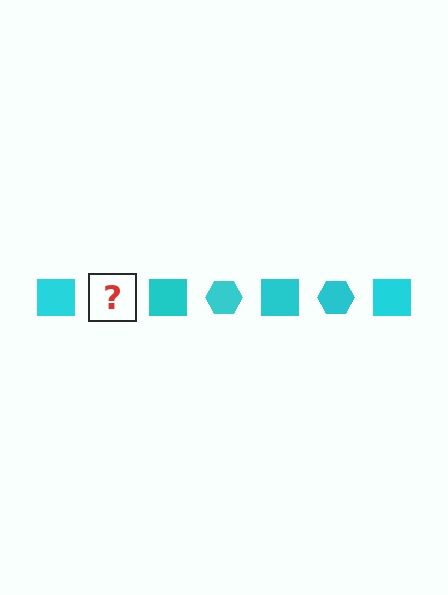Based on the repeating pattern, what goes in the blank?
The blank should be a cyan hexagon.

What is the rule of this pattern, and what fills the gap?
The rule is that the pattern cycles through square, hexagon shapes in cyan. The gap should be filled with a cyan hexagon.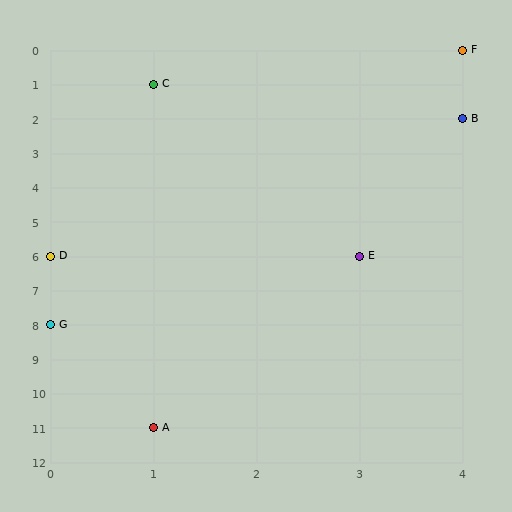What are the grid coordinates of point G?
Point G is at grid coordinates (0, 8).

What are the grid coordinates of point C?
Point C is at grid coordinates (1, 1).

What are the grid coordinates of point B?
Point B is at grid coordinates (4, 2).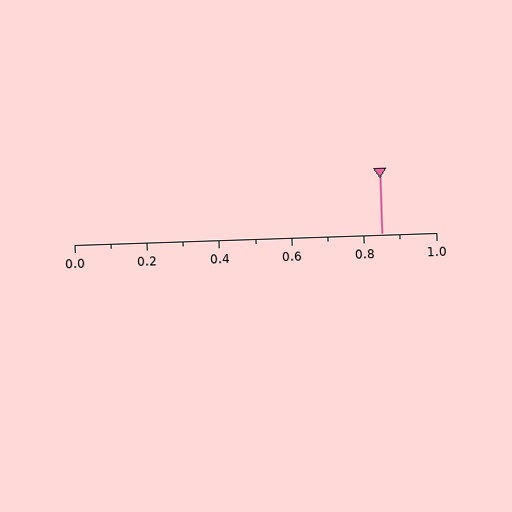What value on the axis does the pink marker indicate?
The marker indicates approximately 0.85.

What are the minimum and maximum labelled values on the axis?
The axis runs from 0.0 to 1.0.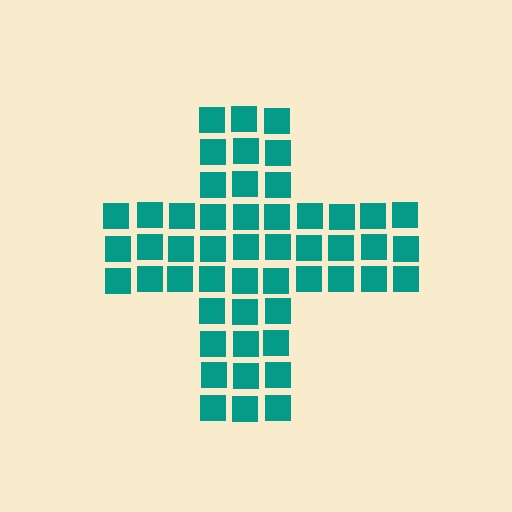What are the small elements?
The small elements are squares.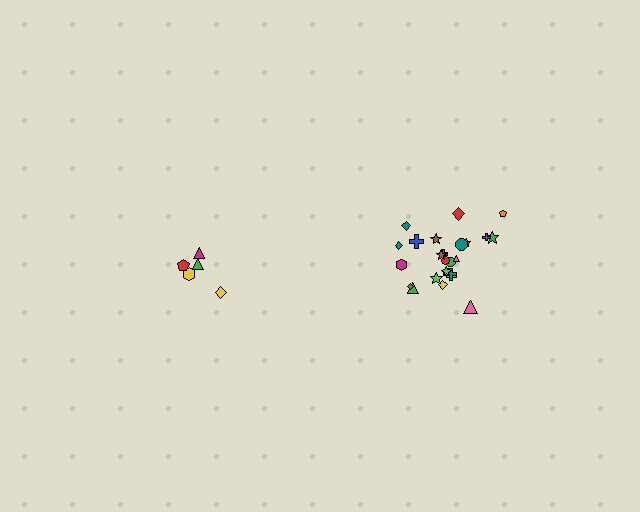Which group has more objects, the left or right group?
The right group.